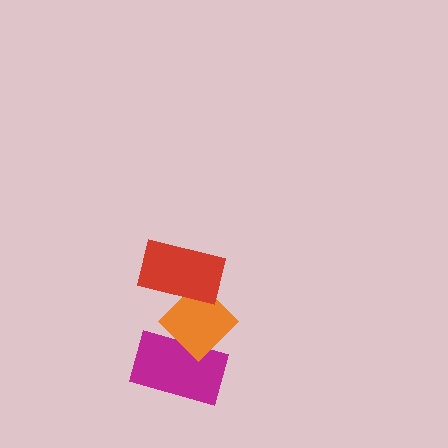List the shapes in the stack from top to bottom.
From top to bottom: the red rectangle, the orange diamond, the magenta rectangle.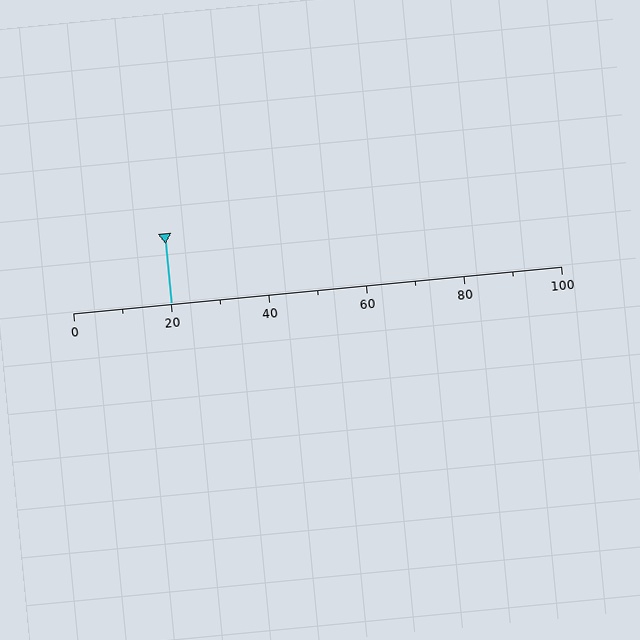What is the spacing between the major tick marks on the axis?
The major ticks are spaced 20 apart.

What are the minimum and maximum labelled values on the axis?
The axis runs from 0 to 100.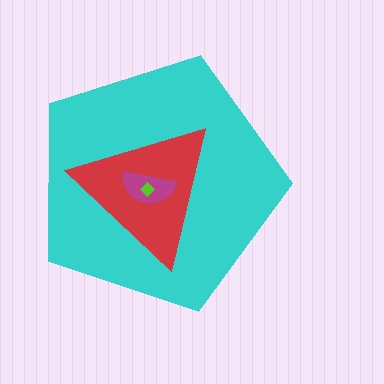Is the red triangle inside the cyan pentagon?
Yes.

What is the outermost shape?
The cyan pentagon.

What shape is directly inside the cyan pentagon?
The red triangle.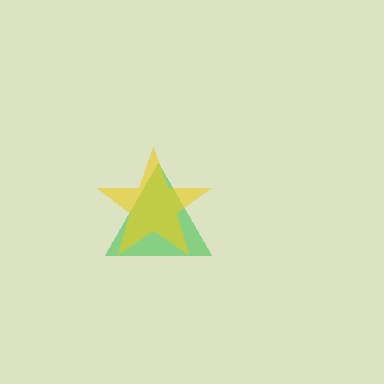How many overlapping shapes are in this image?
There are 2 overlapping shapes in the image.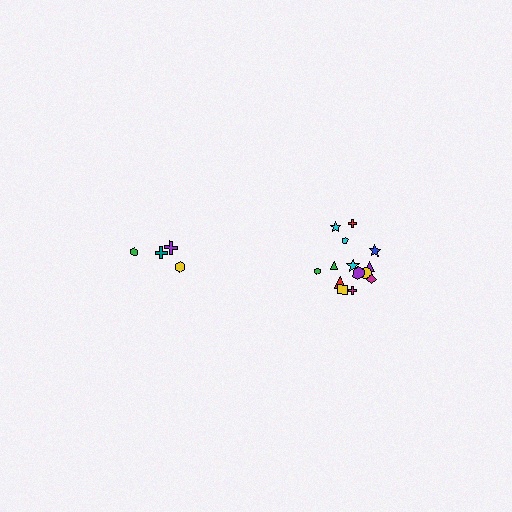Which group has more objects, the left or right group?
The right group.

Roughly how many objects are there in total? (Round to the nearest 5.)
Roughly 20 objects in total.